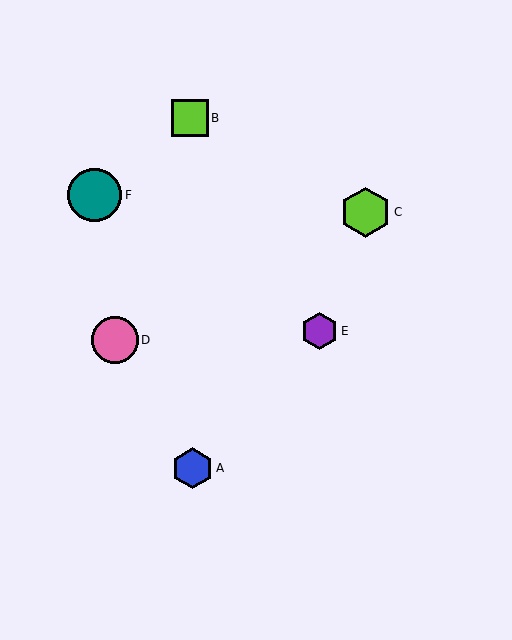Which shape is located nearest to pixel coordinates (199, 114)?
The lime square (labeled B) at (190, 118) is nearest to that location.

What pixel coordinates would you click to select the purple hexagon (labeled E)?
Click at (320, 331) to select the purple hexagon E.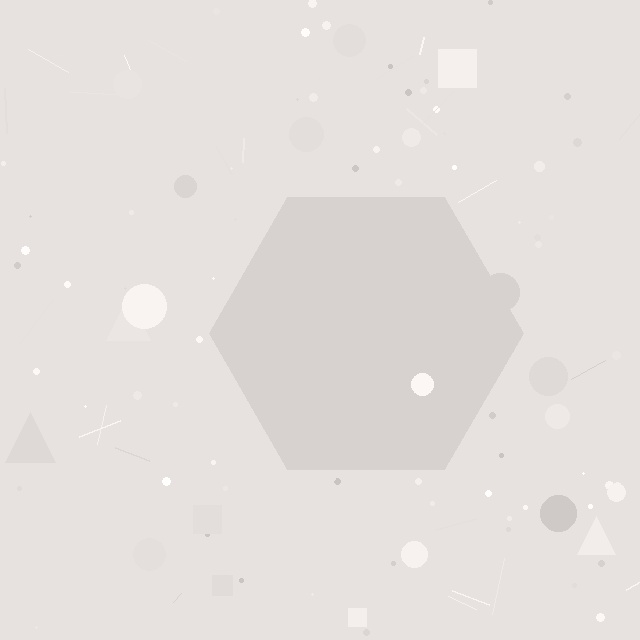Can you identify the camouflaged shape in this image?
The camouflaged shape is a hexagon.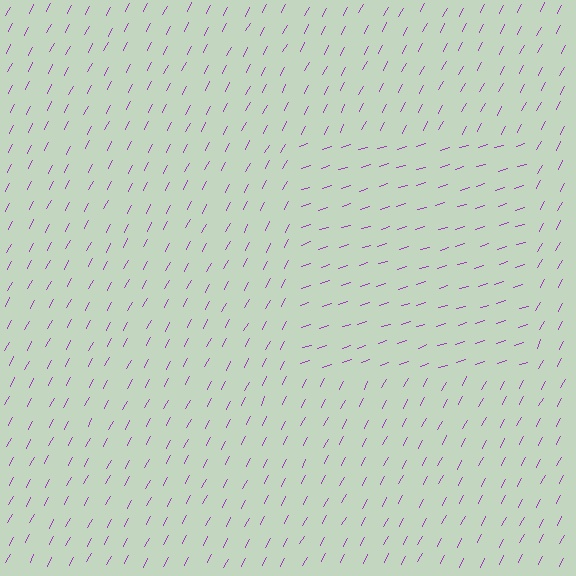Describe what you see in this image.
The image is filled with small purple line segments. A rectangle region in the image has lines oriented differently from the surrounding lines, creating a visible texture boundary.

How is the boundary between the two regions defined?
The boundary is defined purely by a change in line orientation (approximately 45 degrees difference). All lines are the same color and thickness.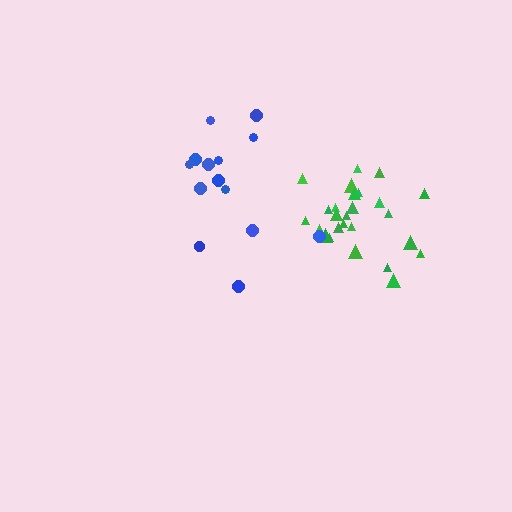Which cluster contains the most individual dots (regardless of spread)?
Green (26).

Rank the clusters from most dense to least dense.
green, blue.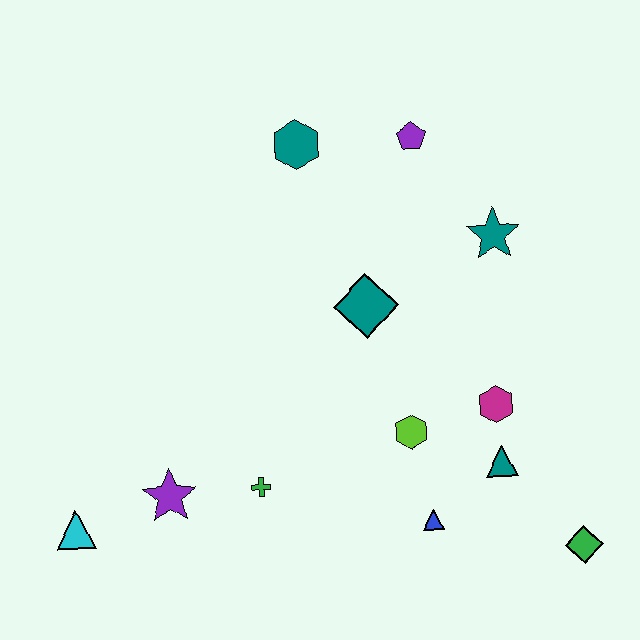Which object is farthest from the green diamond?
The cyan triangle is farthest from the green diamond.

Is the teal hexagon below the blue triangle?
No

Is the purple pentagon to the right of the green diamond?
No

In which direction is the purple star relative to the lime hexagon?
The purple star is to the left of the lime hexagon.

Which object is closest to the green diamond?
The teal triangle is closest to the green diamond.